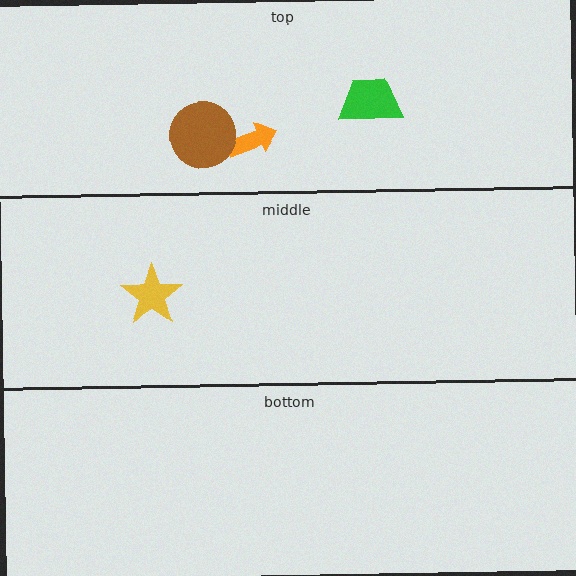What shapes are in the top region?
The orange arrow, the green trapezoid, the brown circle.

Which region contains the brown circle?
The top region.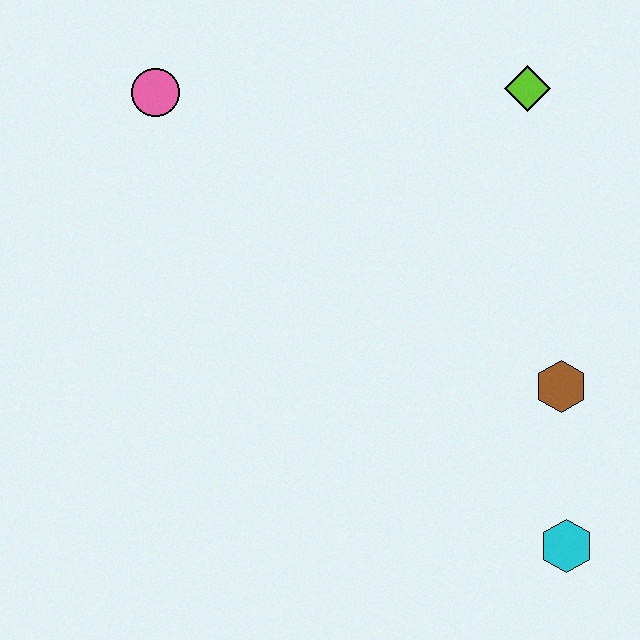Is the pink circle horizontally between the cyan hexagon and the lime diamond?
No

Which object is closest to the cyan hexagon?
The brown hexagon is closest to the cyan hexagon.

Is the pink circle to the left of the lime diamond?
Yes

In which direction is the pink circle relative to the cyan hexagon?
The pink circle is above the cyan hexagon.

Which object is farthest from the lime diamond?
The cyan hexagon is farthest from the lime diamond.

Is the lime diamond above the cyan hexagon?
Yes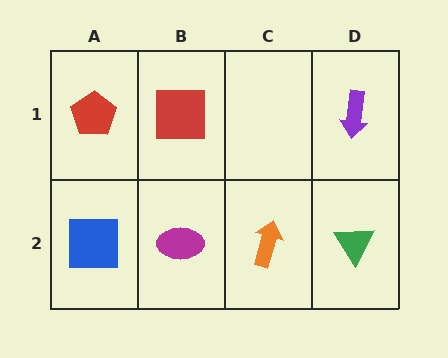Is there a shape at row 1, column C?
No, that cell is empty.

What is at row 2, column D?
A green triangle.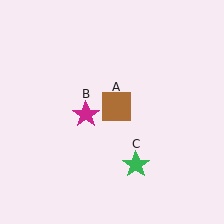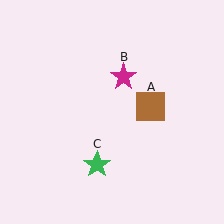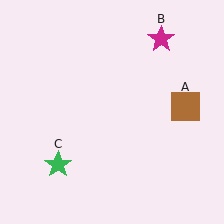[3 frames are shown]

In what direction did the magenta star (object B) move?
The magenta star (object B) moved up and to the right.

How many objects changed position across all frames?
3 objects changed position: brown square (object A), magenta star (object B), green star (object C).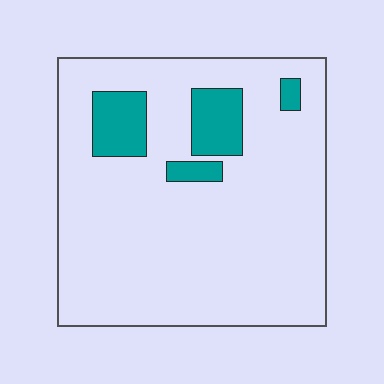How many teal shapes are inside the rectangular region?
4.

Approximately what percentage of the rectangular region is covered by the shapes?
Approximately 10%.